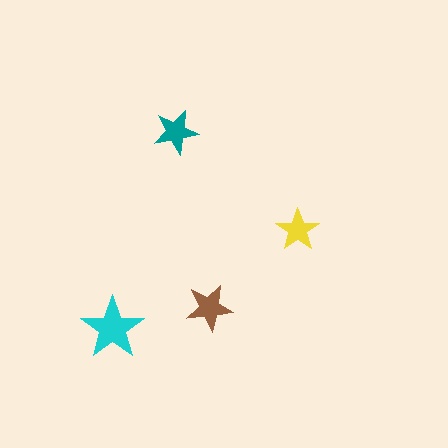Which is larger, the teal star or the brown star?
The brown one.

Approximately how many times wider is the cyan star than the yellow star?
About 1.5 times wider.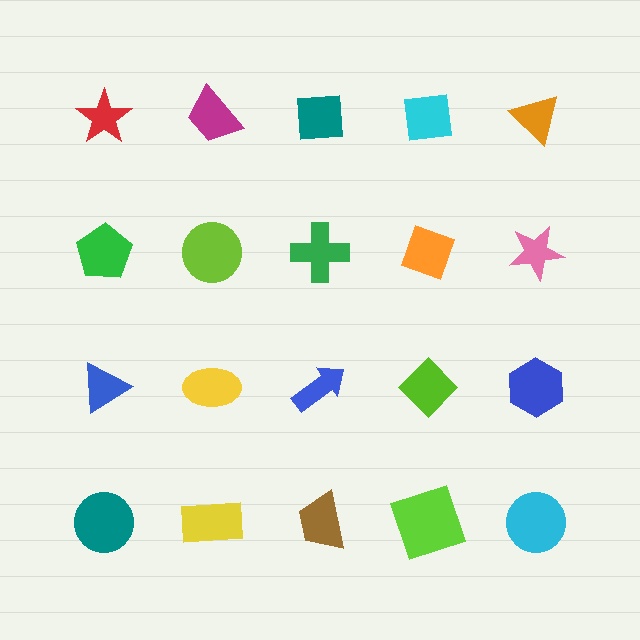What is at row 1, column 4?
A cyan square.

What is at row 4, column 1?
A teal circle.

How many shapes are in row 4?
5 shapes.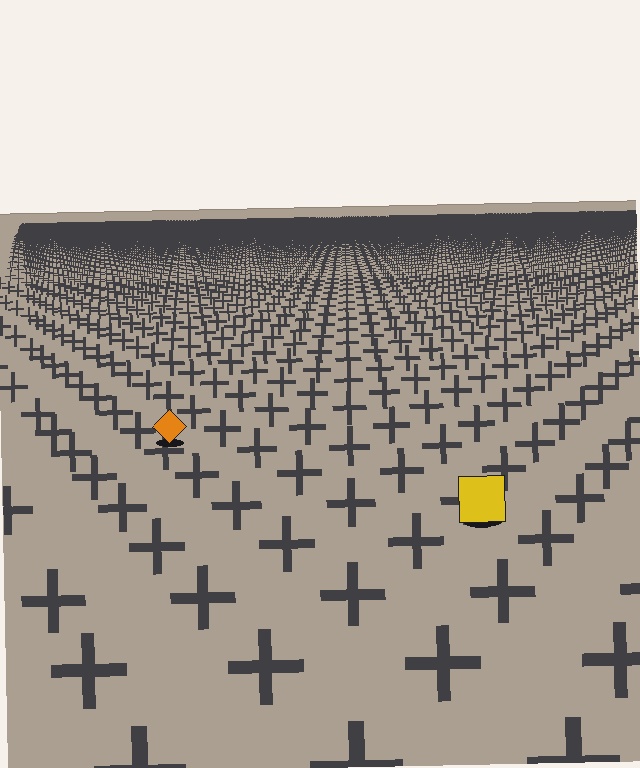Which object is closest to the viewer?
The yellow square is closest. The texture marks near it are larger and more spread out.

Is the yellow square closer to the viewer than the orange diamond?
Yes. The yellow square is closer — you can tell from the texture gradient: the ground texture is coarser near it.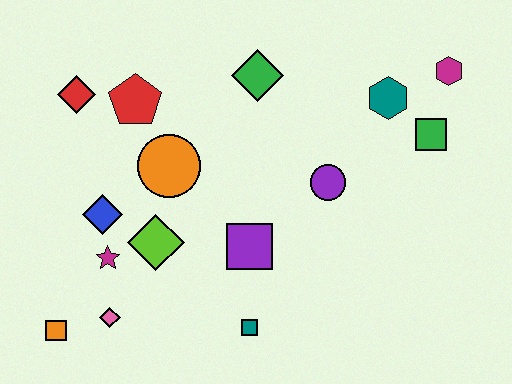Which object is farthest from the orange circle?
The magenta hexagon is farthest from the orange circle.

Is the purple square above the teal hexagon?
No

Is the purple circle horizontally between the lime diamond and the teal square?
No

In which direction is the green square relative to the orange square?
The green square is to the right of the orange square.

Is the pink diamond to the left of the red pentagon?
Yes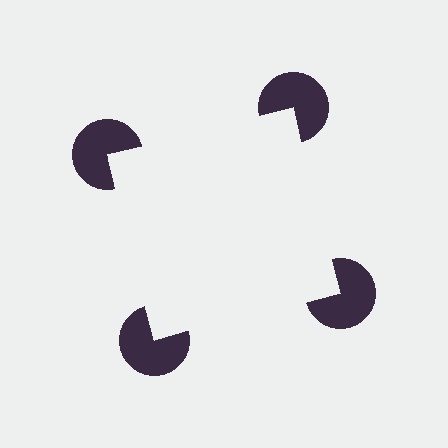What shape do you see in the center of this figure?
An illusory square — its edges are inferred from the aligned wedge cuts in the pac-man discs, not physically drawn.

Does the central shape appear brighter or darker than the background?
It typically appears slightly brighter than the background, even though no actual brightness change is drawn.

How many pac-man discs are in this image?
There are 4 — one at each vertex of the illusory square.